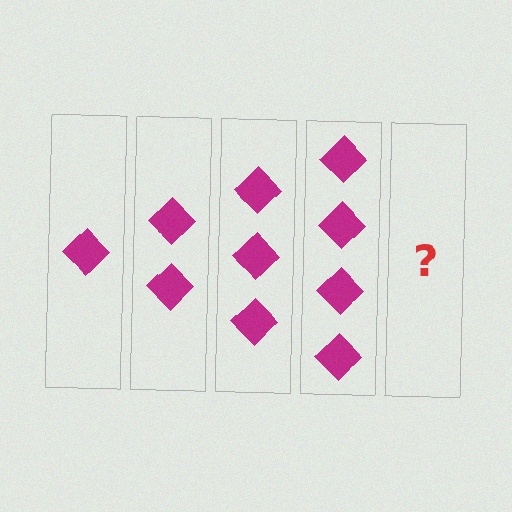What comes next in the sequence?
The next element should be 5 diamonds.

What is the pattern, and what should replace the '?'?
The pattern is that each step adds one more diamond. The '?' should be 5 diamonds.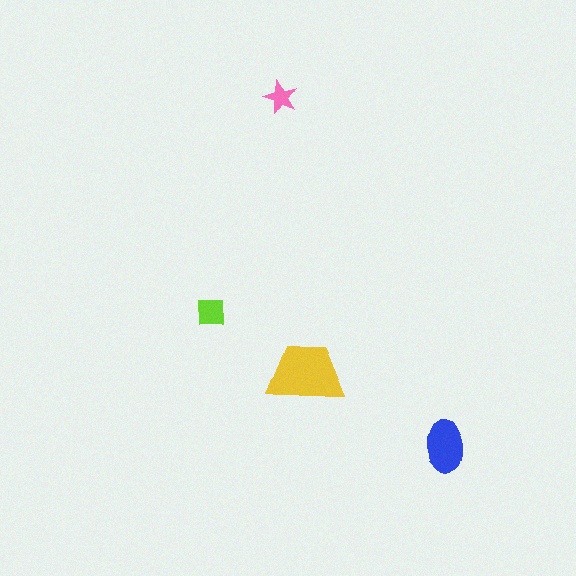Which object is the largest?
The yellow trapezoid.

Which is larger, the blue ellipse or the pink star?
The blue ellipse.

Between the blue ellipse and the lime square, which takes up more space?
The blue ellipse.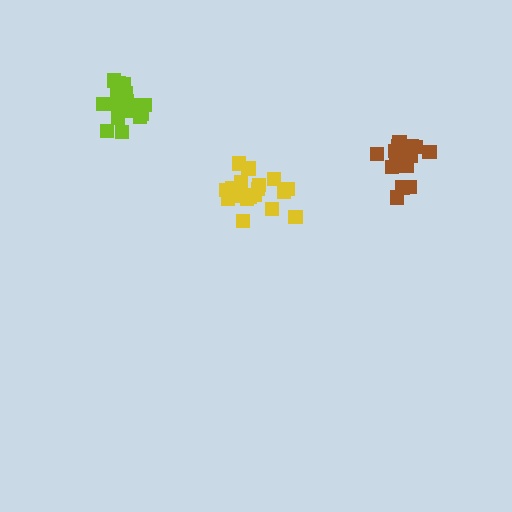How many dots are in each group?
Group 1: 18 dots, Group 2: 19 dots, Group 3: 17 dots (54 total).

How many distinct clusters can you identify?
There are 3 distinct clusters.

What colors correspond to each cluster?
The clusters are colored: lime, yellow, brown.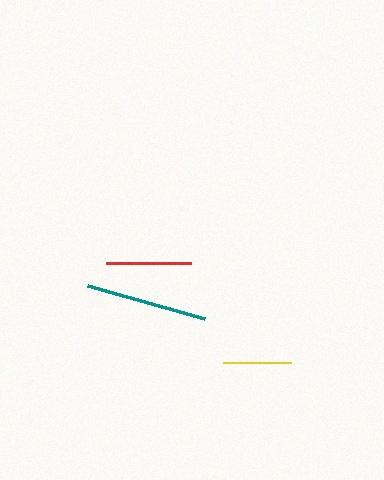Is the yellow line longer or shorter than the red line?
The red line is longer than the yellow line.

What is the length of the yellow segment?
The yellow segment is approximately 67 pixels long.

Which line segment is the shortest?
The yellow line is the shortest at approximately 67 pixels.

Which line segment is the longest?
The teal line is the longest at approximately 121 pixels.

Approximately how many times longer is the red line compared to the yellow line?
The red line is approximately 1.3 times the length of the yellow line.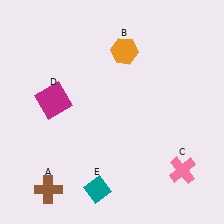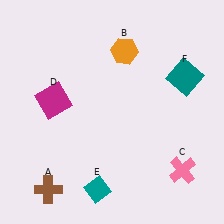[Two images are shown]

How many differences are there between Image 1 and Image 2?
There is 1 difference between the two images.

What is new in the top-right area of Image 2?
A teal square (F) was added in the top-right area of Image 2.